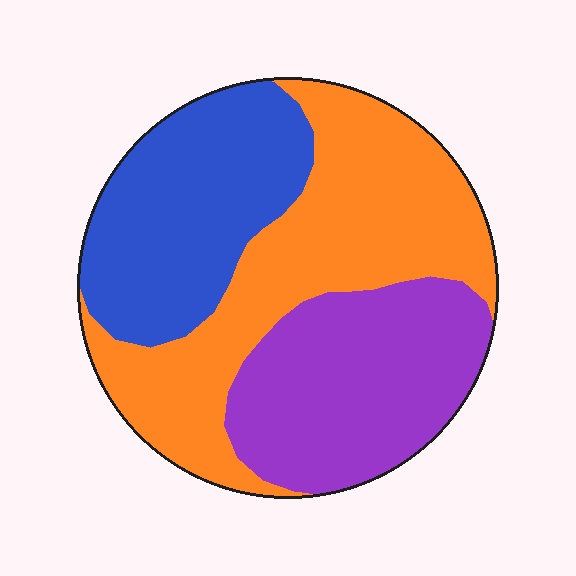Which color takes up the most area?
Orange, at roughly 40%.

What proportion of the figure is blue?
Blue covers about 30% of the figure.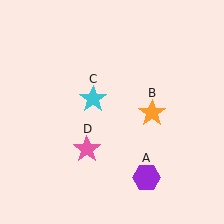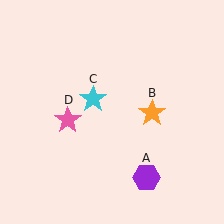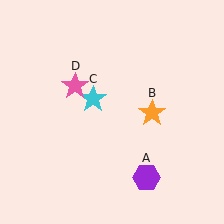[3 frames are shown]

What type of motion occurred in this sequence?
The pink star (object D) rotated clockwise around the center of the scene.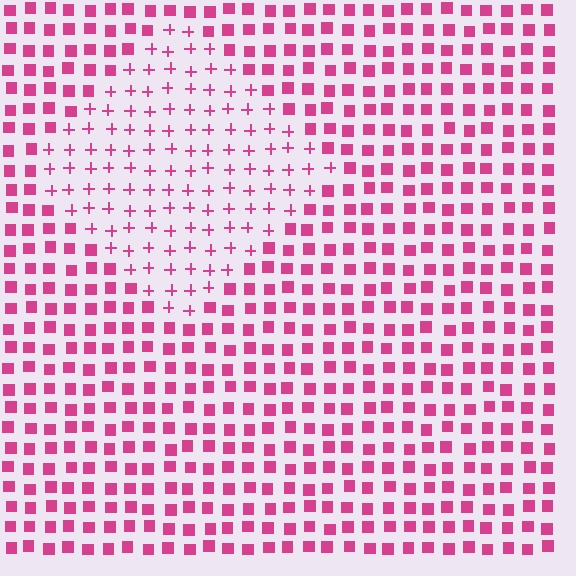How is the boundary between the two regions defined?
The boundary is defined by a change in element shape: plus signs inside vs. squares outside. All elements share the same color and spacing.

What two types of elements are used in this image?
The image uses plus signs inside the diamond region and squares outside it.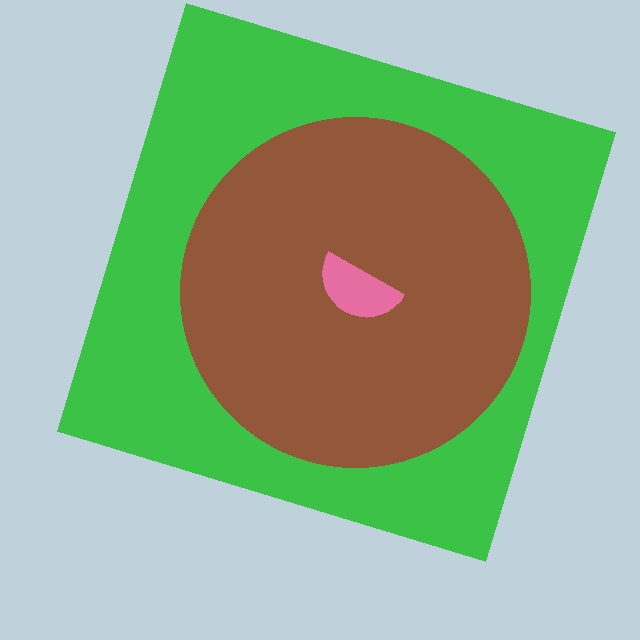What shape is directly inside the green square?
The brown circle.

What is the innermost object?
The pink semicircle.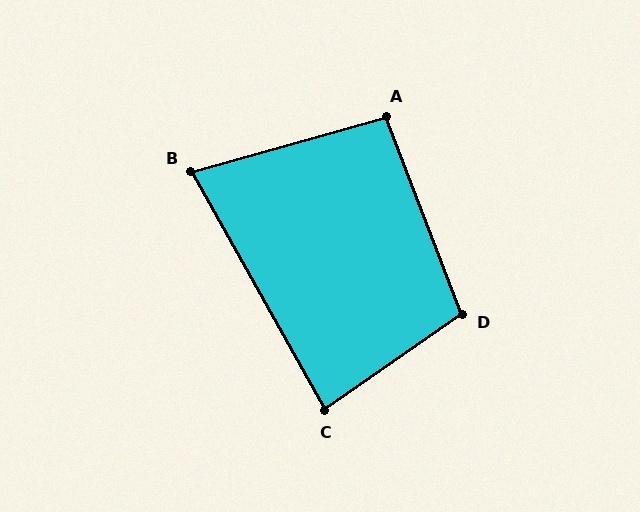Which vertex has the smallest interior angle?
B, at approximately 76 degrees.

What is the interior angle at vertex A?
Approximately 95 degrees (obtuse).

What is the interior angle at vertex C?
Approximately 85 degrees (acute).